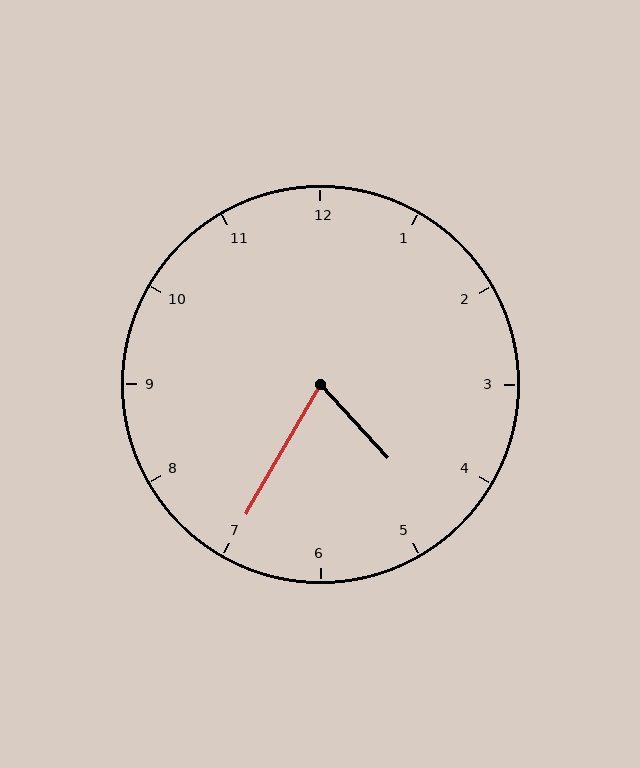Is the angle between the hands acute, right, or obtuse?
It is acute.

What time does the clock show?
4:35.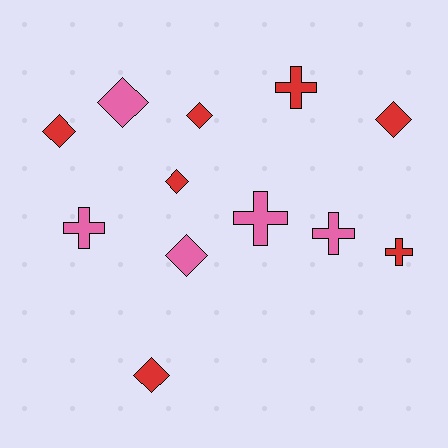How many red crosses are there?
There are 2 red crosses.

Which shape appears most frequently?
Diamond, with 7 objects.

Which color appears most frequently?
Red, with 7 objects.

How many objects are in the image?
There are 12 objects.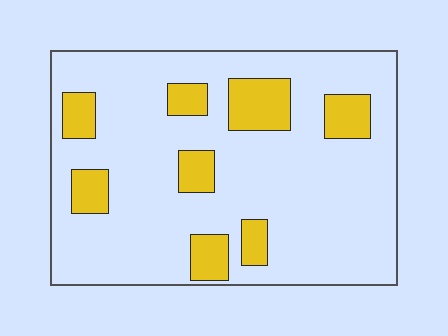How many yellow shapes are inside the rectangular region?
8.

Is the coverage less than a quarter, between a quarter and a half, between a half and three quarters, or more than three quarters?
Less than a quarter.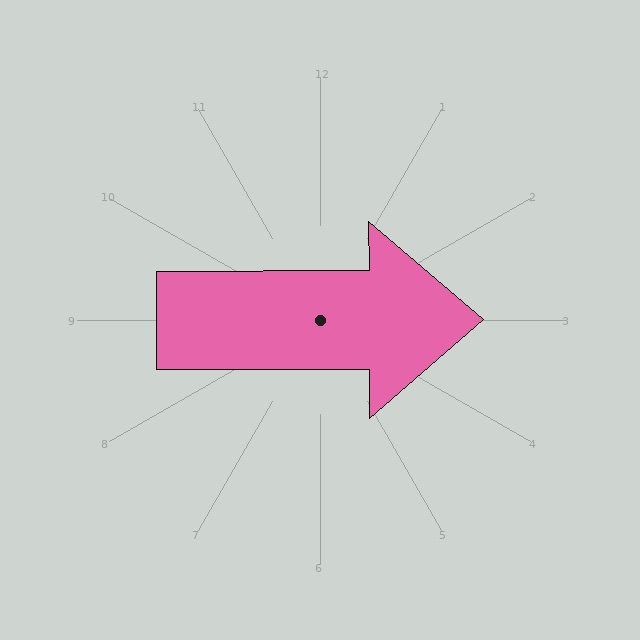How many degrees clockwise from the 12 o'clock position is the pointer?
Approximately 90 degrees.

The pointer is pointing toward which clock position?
Roughly 3 o'clock.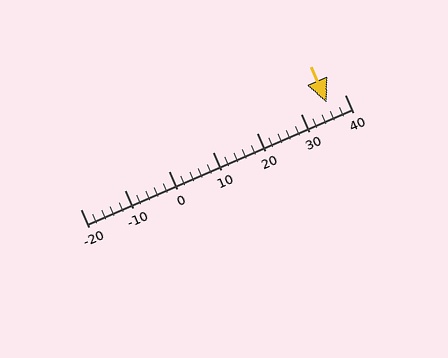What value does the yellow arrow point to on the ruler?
The yellow arrow points to approximately 36.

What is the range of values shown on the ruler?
The ruler shows values from -20 to 40.